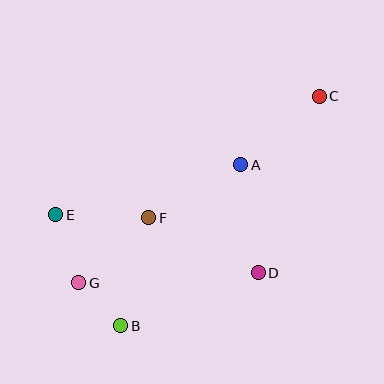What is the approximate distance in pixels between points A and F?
The distance between A and F is approximately 107 pixels.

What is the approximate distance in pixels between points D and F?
The distance between D and F is approximately 123 pixels.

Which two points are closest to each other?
Points B and G are closest to each other.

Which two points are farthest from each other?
Points C and G are farthest from each other.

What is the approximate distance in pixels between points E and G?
The distance between E and G is approximately 72 pixels.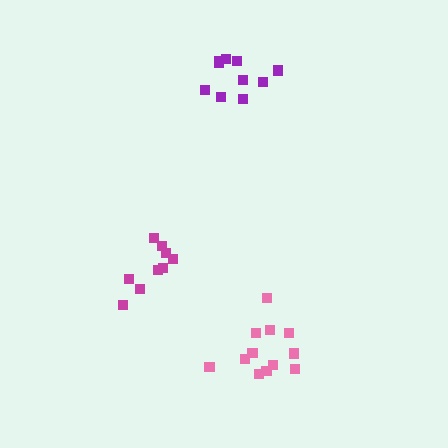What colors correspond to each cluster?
The clusters are colored: magenta, pink, purple.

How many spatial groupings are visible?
There are 3 spatial groupings.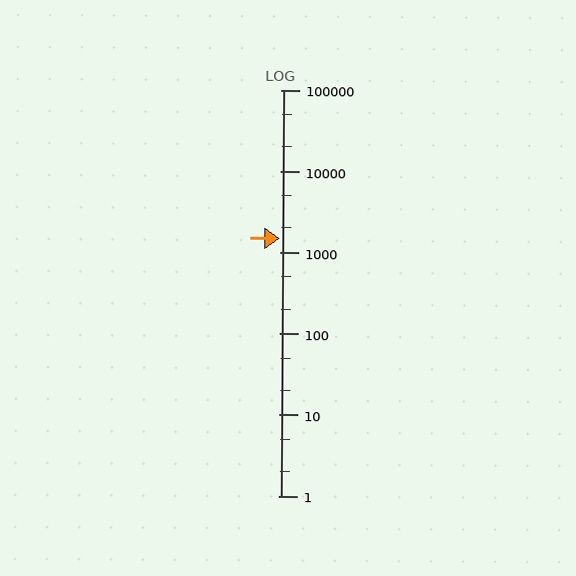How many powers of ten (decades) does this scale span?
The scale spans 5 decades, from 1 to 100000.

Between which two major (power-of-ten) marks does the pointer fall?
The pointer is between 1000 and 10000.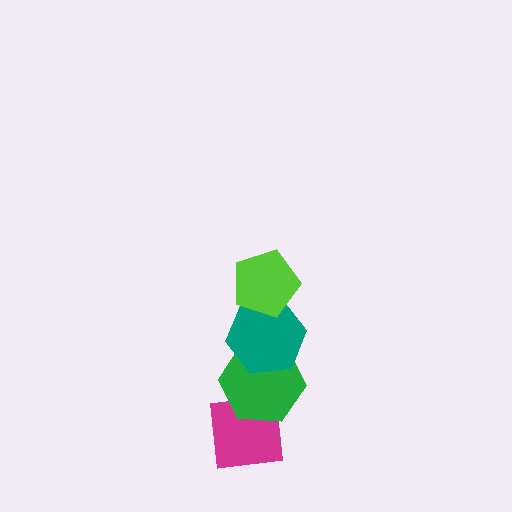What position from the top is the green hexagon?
The green hexagon is 3rd from the top.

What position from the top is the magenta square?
The magenta square is 4th from the top.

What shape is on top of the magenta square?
The green hexagon is on top of the magenta square.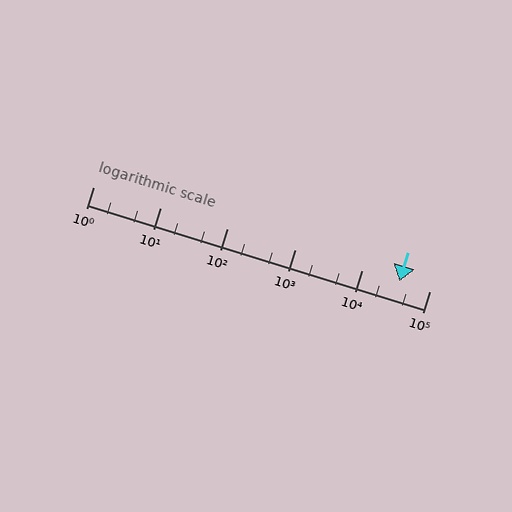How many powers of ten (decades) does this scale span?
The scale spans 5 decades, from 1 to 100000.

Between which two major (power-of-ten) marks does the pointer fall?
The pointer is between 10000 and 100000.